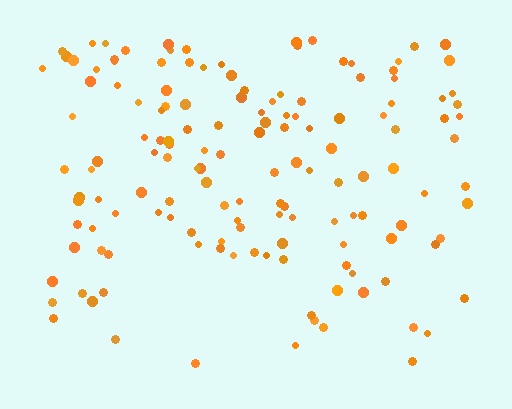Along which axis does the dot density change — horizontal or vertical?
Vertical.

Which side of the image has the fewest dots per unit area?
The bottom.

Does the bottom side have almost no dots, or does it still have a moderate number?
Still a moderate number, just noticeably fewer than the top.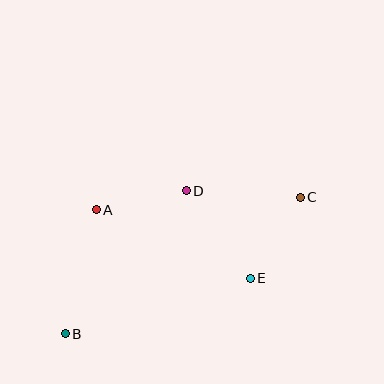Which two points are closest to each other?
Points A and D are closest to each other.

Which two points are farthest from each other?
Points B and C are farthest from each other.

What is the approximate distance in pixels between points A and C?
The distance between A and C is approximately 205 pixels.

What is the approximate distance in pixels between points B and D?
The distance between B and D is approximately 187 pixels.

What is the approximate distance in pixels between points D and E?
The distance between D and E is approximately 108 pixels.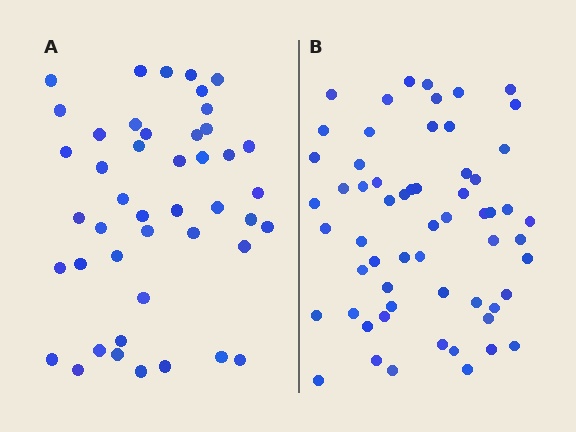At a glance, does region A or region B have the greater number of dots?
Region B (the right region) has more dots.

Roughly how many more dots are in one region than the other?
Region B has approximately 15 more dots than region A.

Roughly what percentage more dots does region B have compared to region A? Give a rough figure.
About 35% more.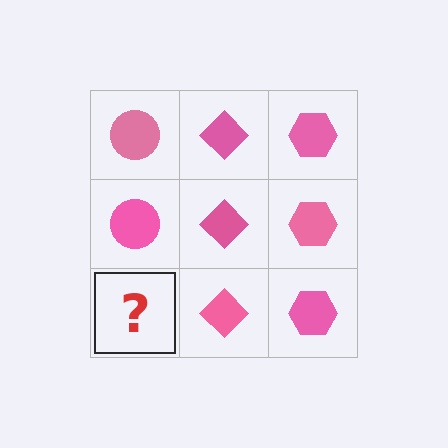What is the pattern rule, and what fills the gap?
The rule is that each column has a consistent shape. The gap should be filled with a pink circle.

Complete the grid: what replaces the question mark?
The question mark should be replaced with a pink circle.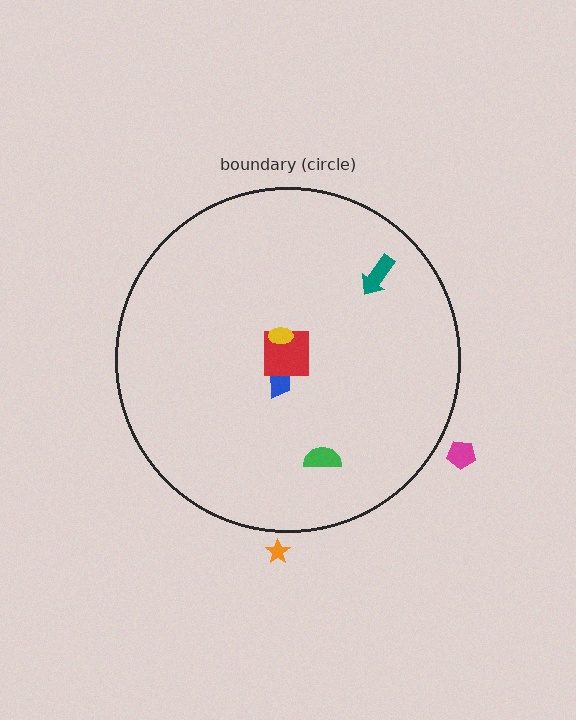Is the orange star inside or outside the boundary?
Outside.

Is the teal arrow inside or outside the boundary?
Inside.